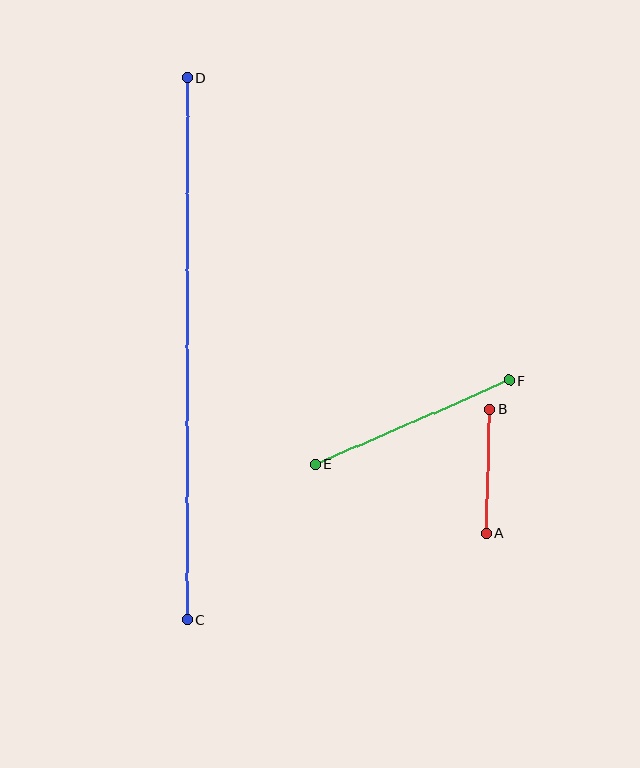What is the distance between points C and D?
The distance is approximately 542 pixels.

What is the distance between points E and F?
The distance is approximately 212 pixels.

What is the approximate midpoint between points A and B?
The midpoint is at approximately (488, 471) pixels.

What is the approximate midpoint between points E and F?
The midpoint is at approximately (412, 422) pixels.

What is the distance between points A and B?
The distance is approximately 124 pixels.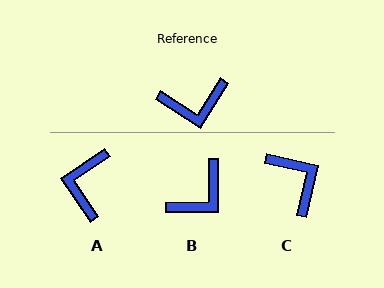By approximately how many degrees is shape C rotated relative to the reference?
Approximately 110 degrees counter-clockwise.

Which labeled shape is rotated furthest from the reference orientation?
A, about 113 degrees away.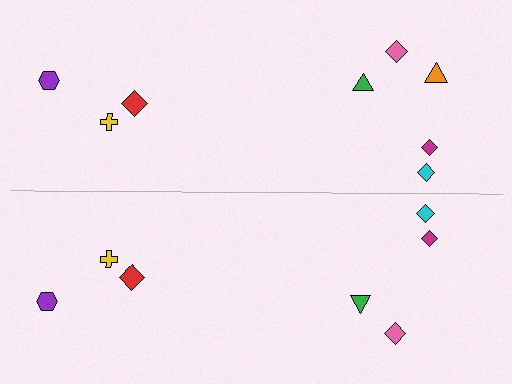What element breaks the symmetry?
A orange triangle is missing from the bottom side.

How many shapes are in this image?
There are 15 shapes in this image.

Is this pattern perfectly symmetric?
No, the pattern is not perfectly symmetric. A orange triangle is missing from the bottom side.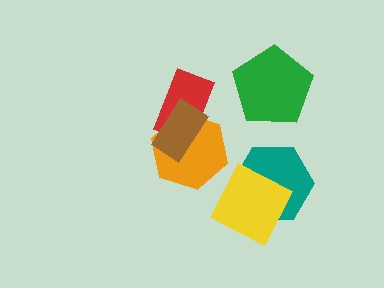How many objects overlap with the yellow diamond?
1 object overlaps with the yellow diamond.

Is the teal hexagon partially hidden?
Yes, it is partially covered by another shape.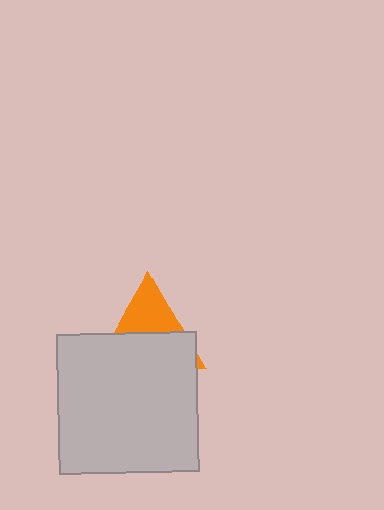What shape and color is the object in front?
The object in front is a light gray square.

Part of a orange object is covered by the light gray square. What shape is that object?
It is a triangle.